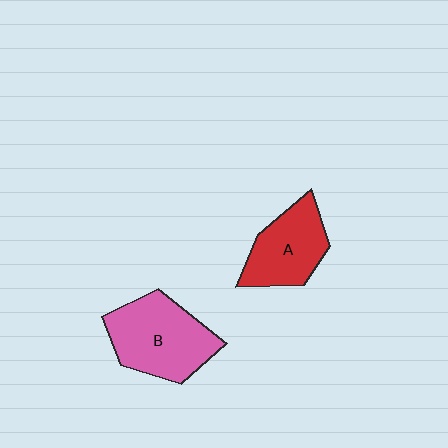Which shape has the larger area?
Shape B (pink).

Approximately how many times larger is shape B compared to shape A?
Approximately 1.3 times.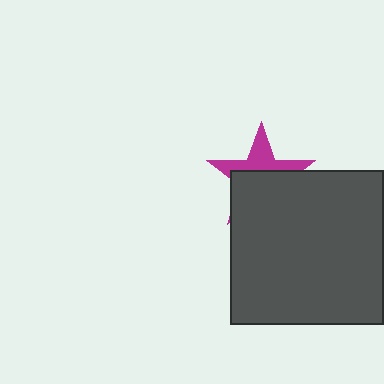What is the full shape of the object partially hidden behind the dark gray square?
The partially hidden object is a magenta star.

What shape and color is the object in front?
The object in front is a dark gray square.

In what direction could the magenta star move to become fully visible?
The magenta star could move up. That would shift it out from behind the dark gray square entirely.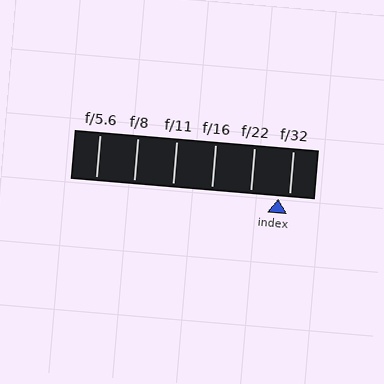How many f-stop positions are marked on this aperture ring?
There are 6 f-stop positions marked.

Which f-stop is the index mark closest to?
The index mark is closest to f/32.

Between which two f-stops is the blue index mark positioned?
The index mark is between f/22 and f/32.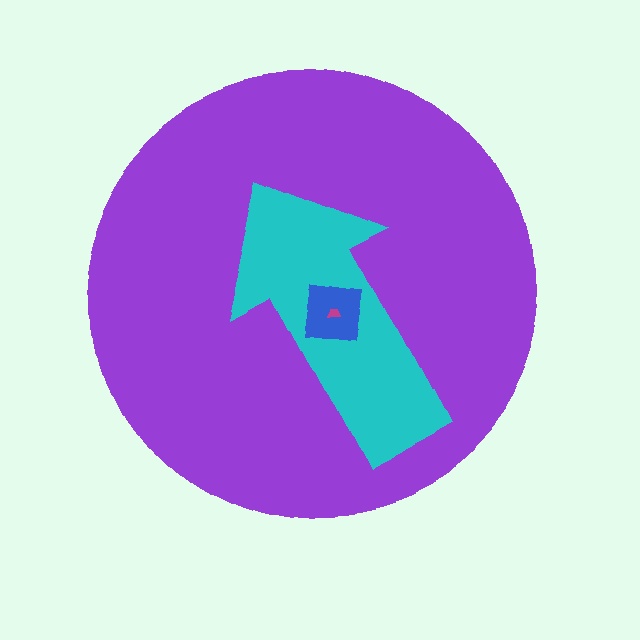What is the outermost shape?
The purple circle.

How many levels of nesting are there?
4.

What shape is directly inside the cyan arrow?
The blue square.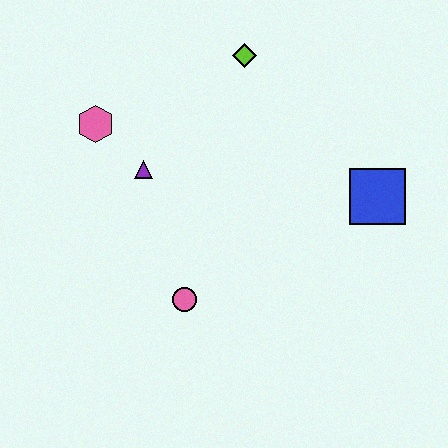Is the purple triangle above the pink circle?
Yes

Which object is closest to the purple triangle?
The pink hexagon is closest to the purple triangle.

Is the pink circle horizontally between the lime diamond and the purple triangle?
Yes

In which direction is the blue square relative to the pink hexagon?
The blue square is to the right of the pink hexagon.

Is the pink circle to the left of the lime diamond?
Yes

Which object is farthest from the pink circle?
The lime diamond is farthest from the pink circle.